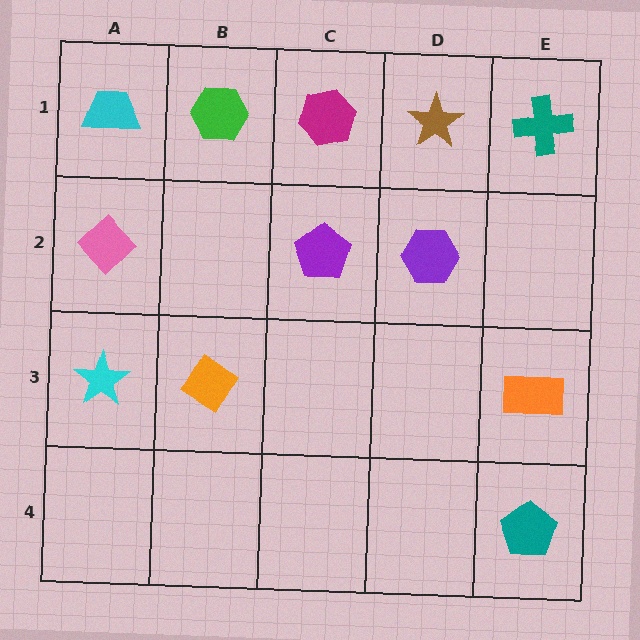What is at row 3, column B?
An orange diamond.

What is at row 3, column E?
An orange rectangle.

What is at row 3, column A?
A cyan star.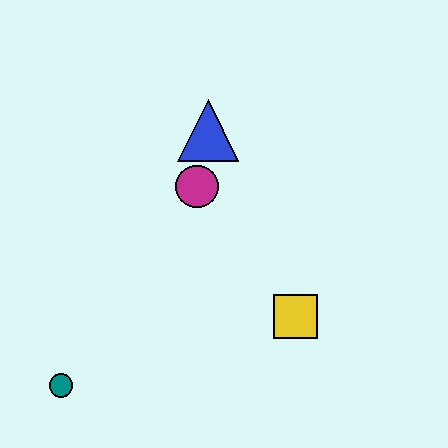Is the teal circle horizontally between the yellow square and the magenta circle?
No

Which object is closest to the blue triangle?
The magenta circle is closest to the blue triangle.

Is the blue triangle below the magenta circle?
No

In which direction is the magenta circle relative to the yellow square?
The magenta circle is above the yellow square.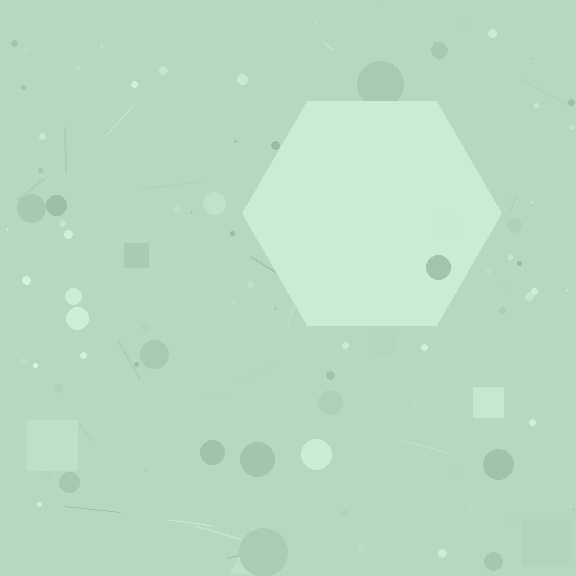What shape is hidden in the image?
A hexagon is hidden in the image.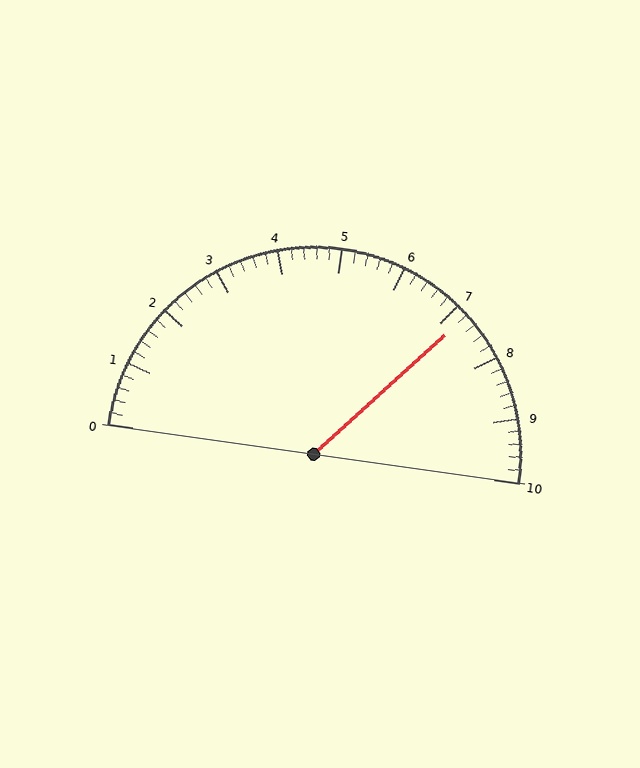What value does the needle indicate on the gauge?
The needle indicates approximately 7.2.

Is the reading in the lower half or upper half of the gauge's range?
The reading is in the upper half of the range (0 to 10).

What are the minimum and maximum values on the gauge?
The gauge ranges from 0 to 10.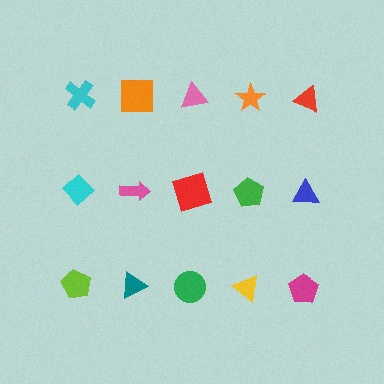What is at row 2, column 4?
A green pentagon.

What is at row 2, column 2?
A pink arrow.